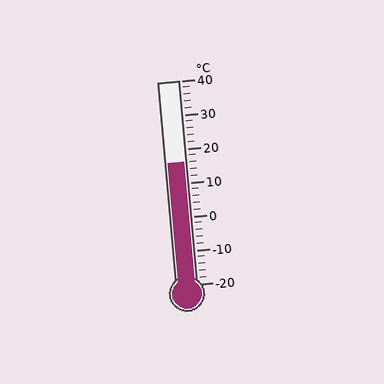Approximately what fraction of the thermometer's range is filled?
The thermometer is filled to approximately 60% of its range.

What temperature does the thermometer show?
The thermometer shows approximately 16°C.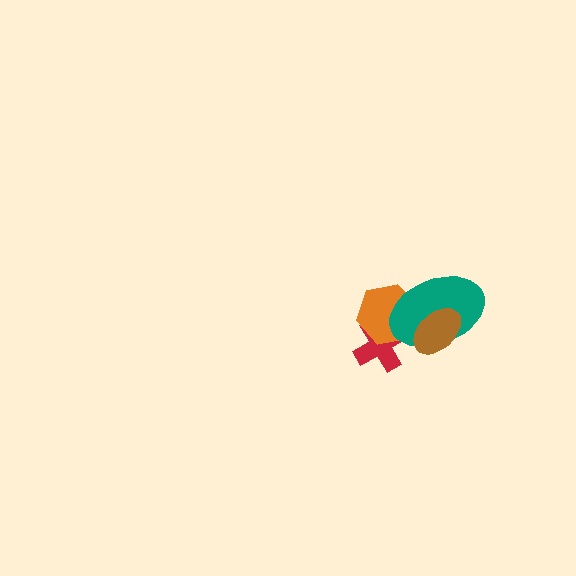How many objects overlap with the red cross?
2 objects overlap with the red cross.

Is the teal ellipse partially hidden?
Yes, it is partially covered by another shape.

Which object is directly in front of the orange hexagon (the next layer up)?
The teal ellipse is directly in front of the orange hexagon.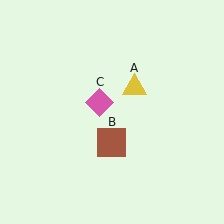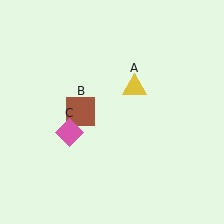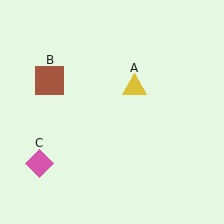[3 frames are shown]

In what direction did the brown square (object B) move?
The brown square (object B) moved up and to the left.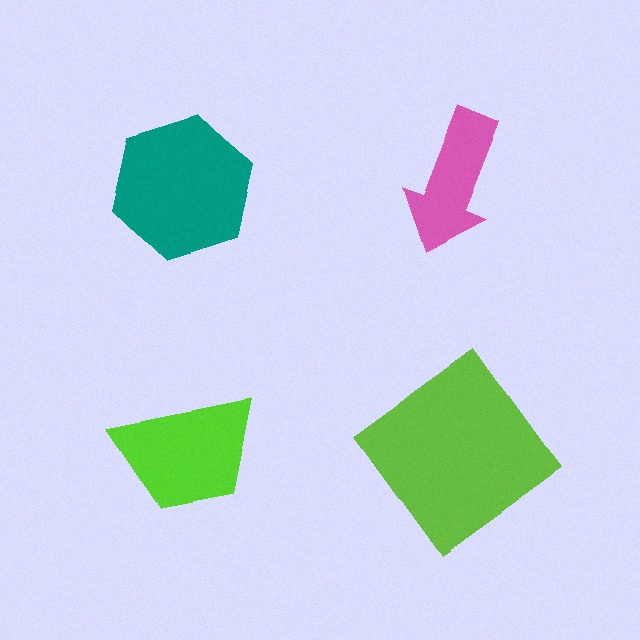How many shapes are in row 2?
2 shapes.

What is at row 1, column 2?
A pink arrow.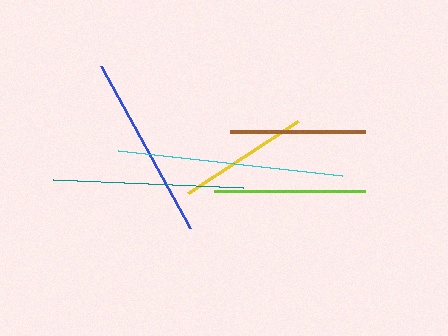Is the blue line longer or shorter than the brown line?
The blue line is longer than the brown line.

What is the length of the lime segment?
The lime segment is approximately 151 pixels long.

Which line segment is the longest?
The cyan line is the longest at approximately 226 pixels.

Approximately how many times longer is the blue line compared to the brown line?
The blue line is approximately 1.4 times the length of the brown line.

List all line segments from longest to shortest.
From longest to shortest: cyan, teal, blue, lime, brown, yellow.